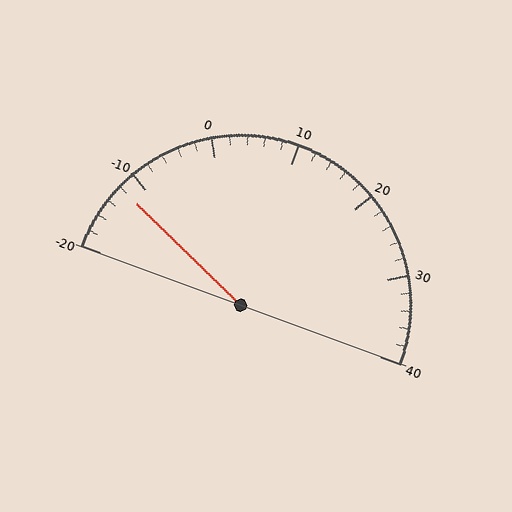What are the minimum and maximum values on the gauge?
The gauge ranges from -20 to 40.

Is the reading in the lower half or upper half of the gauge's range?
The reading is in the lower half of the range (-20 to 40).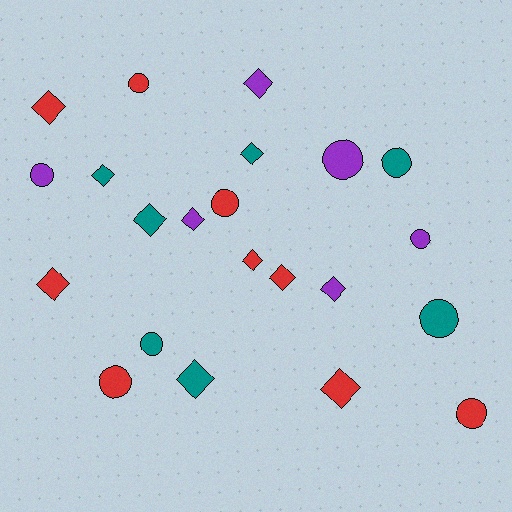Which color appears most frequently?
Red, with 9 objects.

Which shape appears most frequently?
Diamond, with 12 objects.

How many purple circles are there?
There are 3 purple circles.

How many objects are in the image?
There are 22 objects.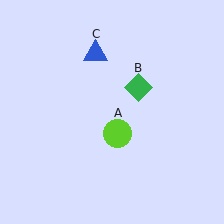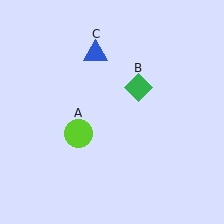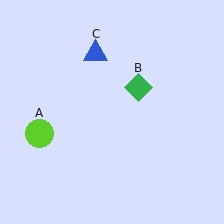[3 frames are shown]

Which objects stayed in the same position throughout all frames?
Green diamond (object B) and blue triangle (object C) remained stationary.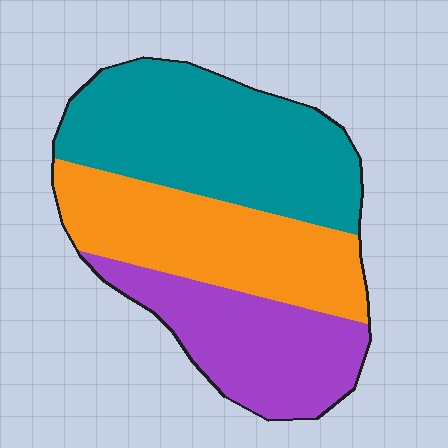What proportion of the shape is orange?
Orange takes up between a sixth and a third of the shape.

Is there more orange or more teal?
Teal.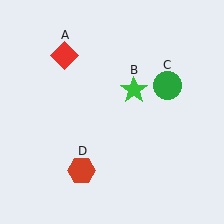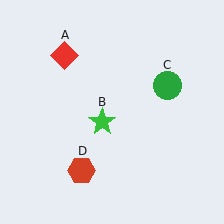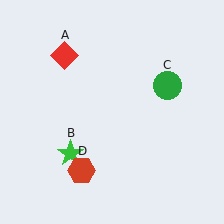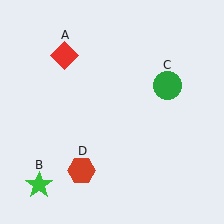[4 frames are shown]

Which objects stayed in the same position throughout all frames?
Red diamond (object A) and green circle (object C) and red hexagon (object D) remained stationary.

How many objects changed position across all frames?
1 object changed position: green star (object B).